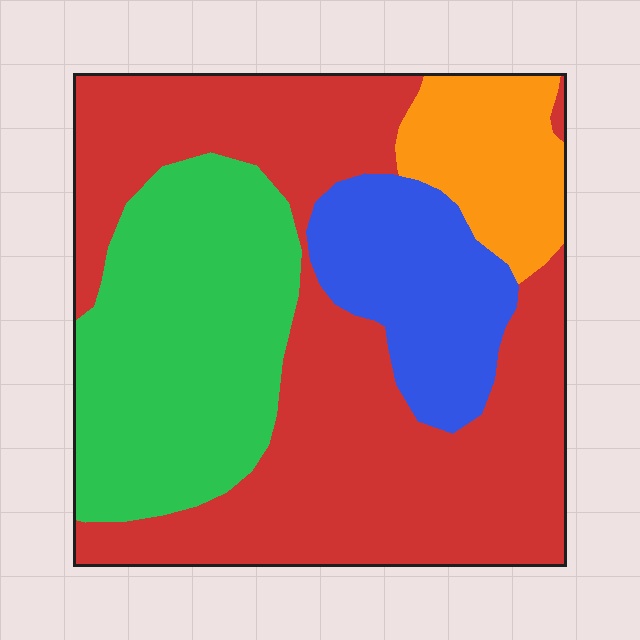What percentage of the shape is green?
Green takes up between a quarter and a half of the shape.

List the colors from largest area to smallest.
From largest to smallest: red, green, blue, orange.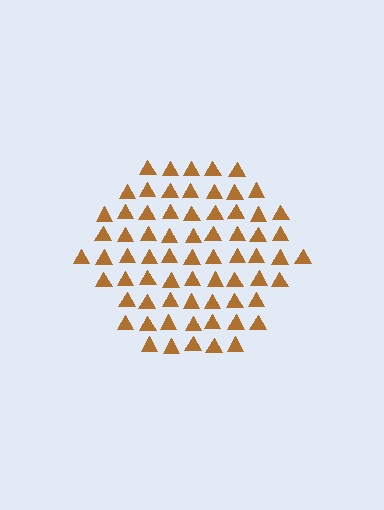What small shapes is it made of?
It is made of small triangles.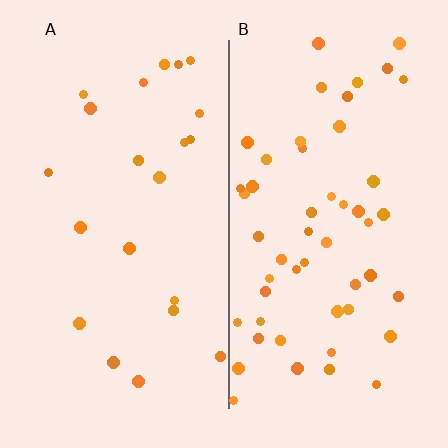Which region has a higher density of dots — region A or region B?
B (the right).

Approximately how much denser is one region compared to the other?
Approximately 2.4× — region B over region A.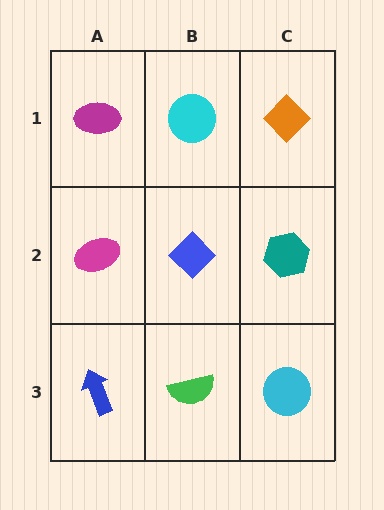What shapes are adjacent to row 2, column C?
An orange diamond (row 1, column C), a cyan circle (row 3, column C), a blue diamond (row 2, column B).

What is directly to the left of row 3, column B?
A blue arrow.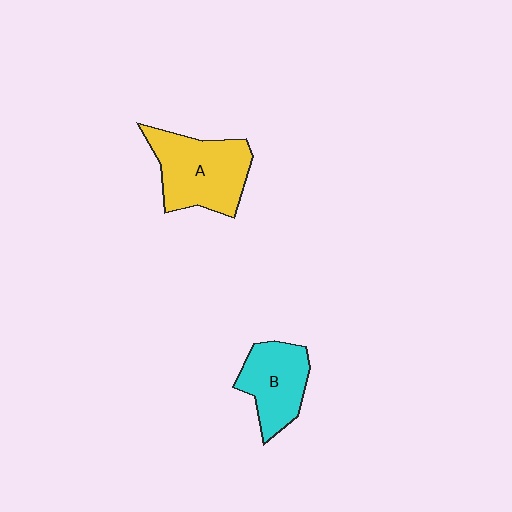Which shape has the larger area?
Shape A (yellow).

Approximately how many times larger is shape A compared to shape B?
Approximately 1.4 times.